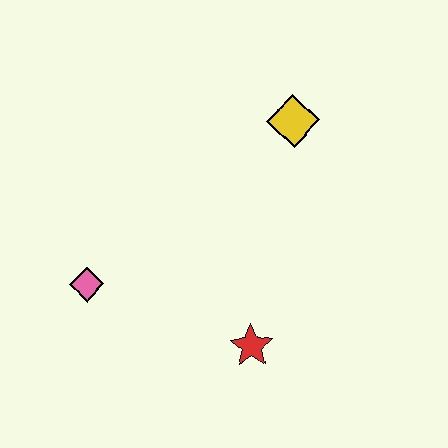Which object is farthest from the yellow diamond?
The pink diamond is farthest from the yellow diamond.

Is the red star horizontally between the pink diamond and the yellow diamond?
Yes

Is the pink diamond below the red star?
No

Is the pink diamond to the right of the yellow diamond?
No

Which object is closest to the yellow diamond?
The red star is closest to the yellow diamond.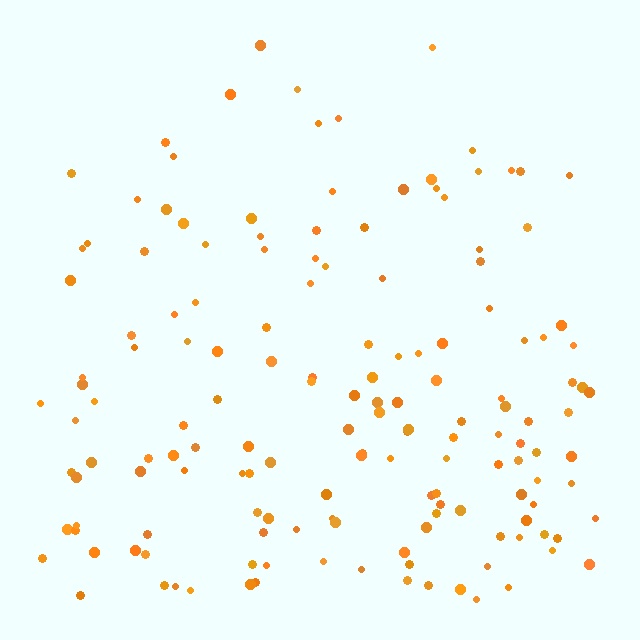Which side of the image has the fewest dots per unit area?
The top.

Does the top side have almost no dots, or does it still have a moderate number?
Still a moderate number, just noticeably fewer than the bottom.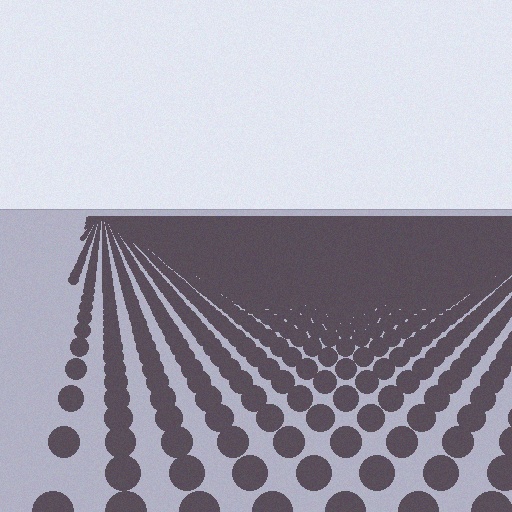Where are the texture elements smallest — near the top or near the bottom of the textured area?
Near the top.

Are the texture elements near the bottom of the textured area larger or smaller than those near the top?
Larger. Near the bottom, elements are closer to the viewer and appear at a bigger on-screen size.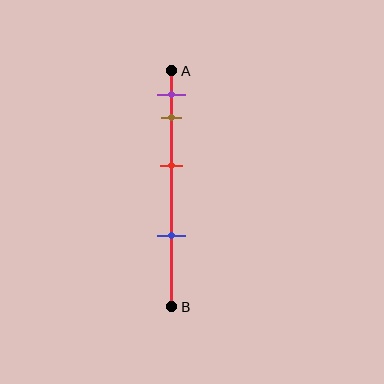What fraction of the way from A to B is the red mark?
The red mark is approximately 40% (0.4) of the way from A to B.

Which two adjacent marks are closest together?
The purple and brown marks are the closest adjacent pair.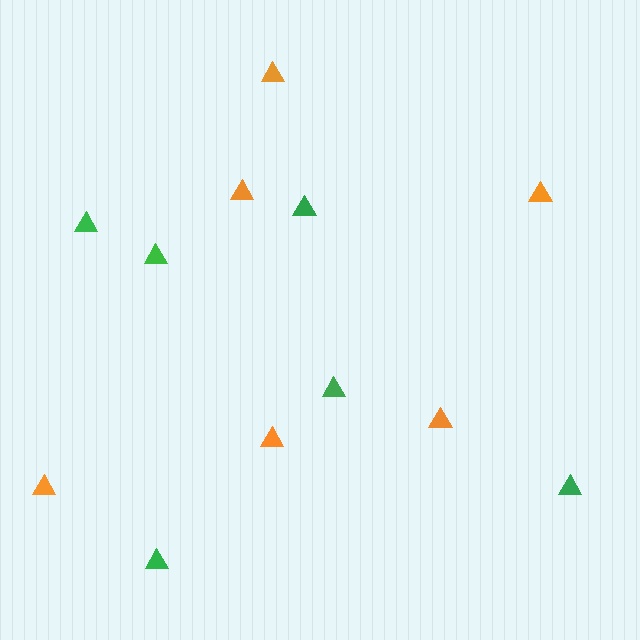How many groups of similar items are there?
There are 2 groups: one group of orange triangles (6) and one group of green triangles (6).